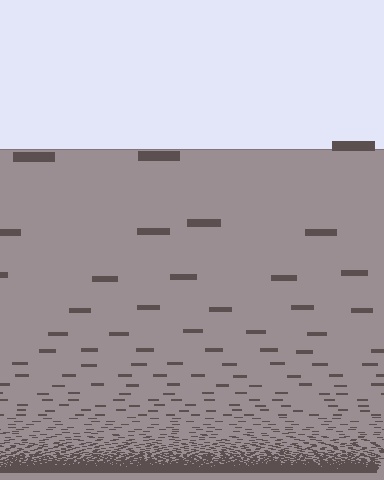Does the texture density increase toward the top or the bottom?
Density increases toward the bottom.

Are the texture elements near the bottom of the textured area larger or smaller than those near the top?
Smaller. The gradient is inverted — elements near the bottom are smaller and denser.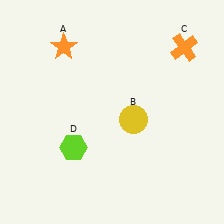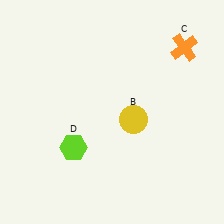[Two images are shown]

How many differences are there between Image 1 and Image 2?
There is 1 difference between the two images.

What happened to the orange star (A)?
The orange star (A) was removed in Image 2. It was in the top-left area of Image 1.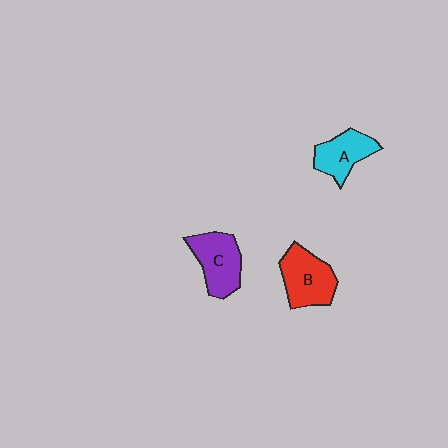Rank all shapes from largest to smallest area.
From largest to smallest: B (red), C (purple), A (cyan).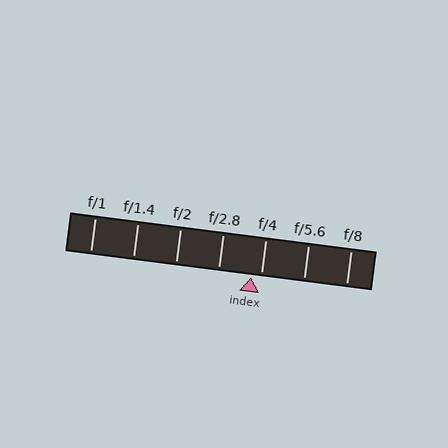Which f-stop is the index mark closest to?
The index mark is closest to f/4.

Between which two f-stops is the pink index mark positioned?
The index mark is between f/2.8 and f/4.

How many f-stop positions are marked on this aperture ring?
There are 7 f-stop positions marked.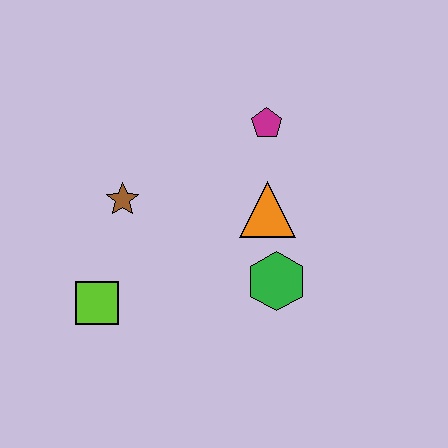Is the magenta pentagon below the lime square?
No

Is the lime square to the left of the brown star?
Yes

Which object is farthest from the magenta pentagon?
The lime square is farthest from the magenta pentagon.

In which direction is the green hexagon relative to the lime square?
The green hexagon is to the right of the lime square.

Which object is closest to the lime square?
The brown star is closest to the lime square.